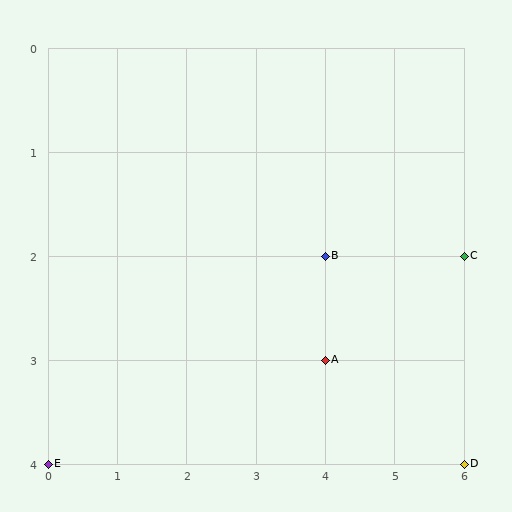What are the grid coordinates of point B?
Point B is at grid coordinates (4, 2).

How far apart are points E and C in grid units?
Points E and C are 6 columns and 2 rows apart (about 6.3 grid units diagonally).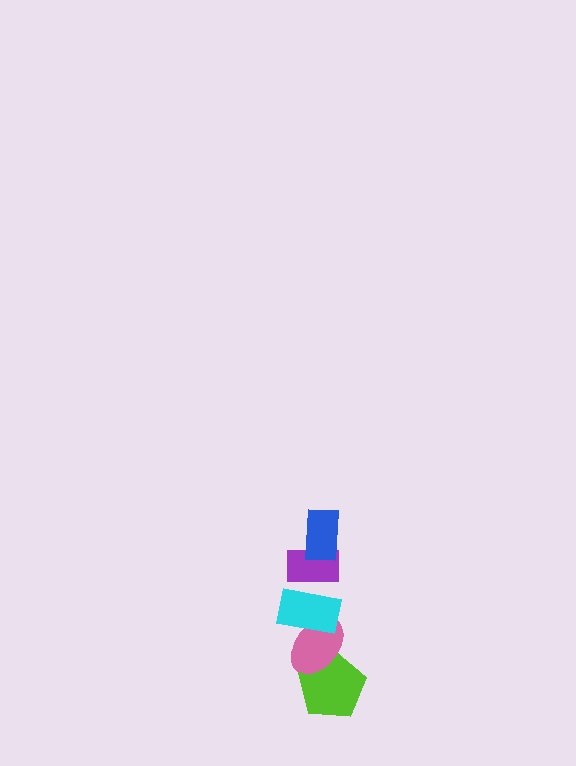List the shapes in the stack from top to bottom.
From top to bottom: the blue rectangle, the purple rectangle, the cyan rectangle, the pink ellipse, the lime pentagon.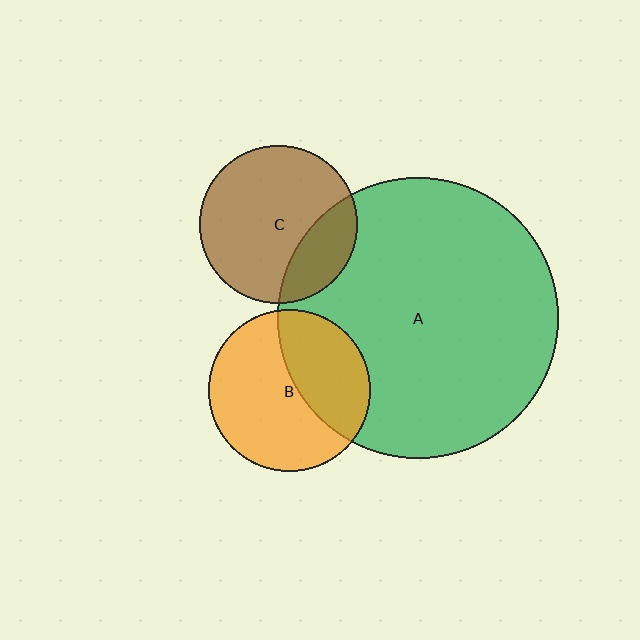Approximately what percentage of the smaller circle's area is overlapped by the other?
Approximately 25%.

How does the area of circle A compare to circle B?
Approximately 3.0 times.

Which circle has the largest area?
Circle A (green).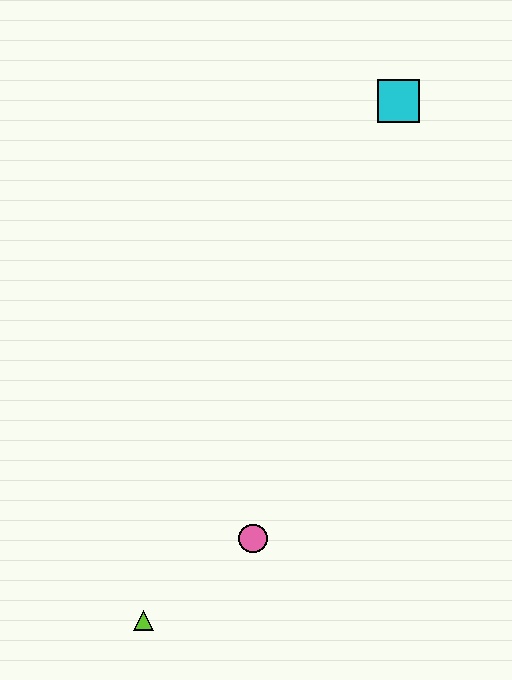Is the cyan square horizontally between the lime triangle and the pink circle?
No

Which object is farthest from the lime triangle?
The cyan square is farthest from the lime triangle.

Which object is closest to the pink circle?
The lime triangle is closest to the pink circle.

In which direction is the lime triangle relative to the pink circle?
The lime triangle is to the left of the pink circle.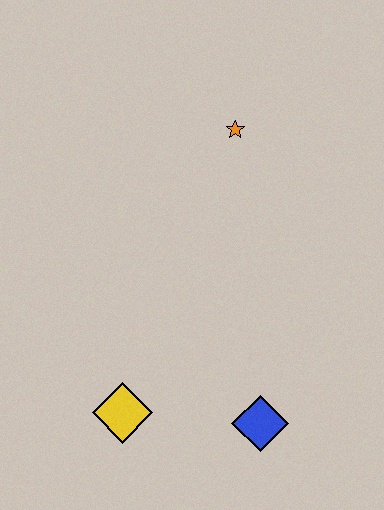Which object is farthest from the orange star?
The yellow diamond is farthest from the orange star.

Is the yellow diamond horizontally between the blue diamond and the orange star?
No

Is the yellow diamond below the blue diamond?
No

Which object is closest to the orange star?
The blue diamond is closest to the orange star.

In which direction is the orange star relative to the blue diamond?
The orange star is above the blue diamond.